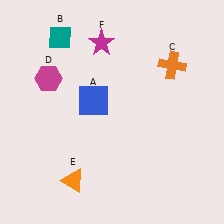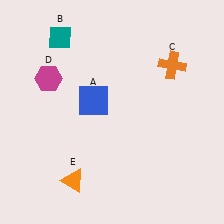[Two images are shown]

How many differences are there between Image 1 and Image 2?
There is 1 difference between the two images.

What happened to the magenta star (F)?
The magenta star (F) was removed in Image 2. It was in the top-left area of Image 1.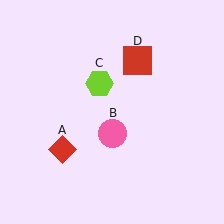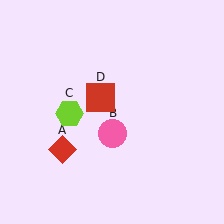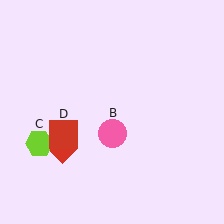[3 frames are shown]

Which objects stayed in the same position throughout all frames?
Red diamond (object A) and pink circle (object B) remained stationary.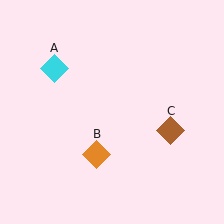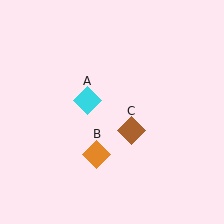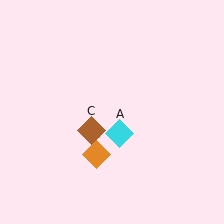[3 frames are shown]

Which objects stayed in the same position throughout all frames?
Orange diamond (object B) remained stationary.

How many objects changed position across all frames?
2 objects changed position: cyan diamond (object A), brown diamond (object C).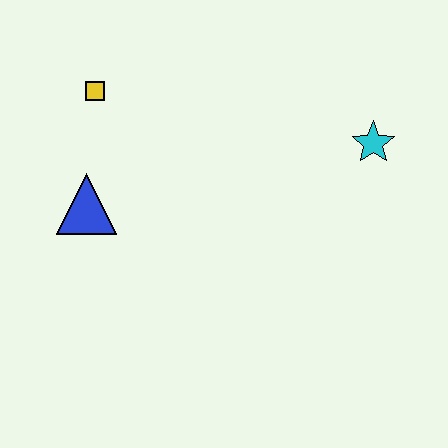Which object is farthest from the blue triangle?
The cyan star is farthest from the blue triangle.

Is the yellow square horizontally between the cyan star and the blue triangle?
Yes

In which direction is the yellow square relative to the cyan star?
The yellow square is to the left of the cyan star.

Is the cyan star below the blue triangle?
No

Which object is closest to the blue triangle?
The yellow square is closest to the blue triangle.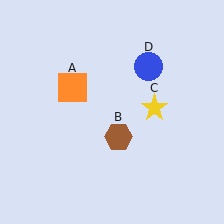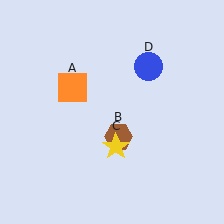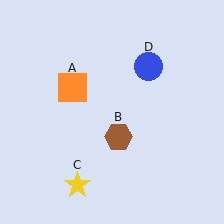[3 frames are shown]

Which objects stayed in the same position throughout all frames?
Orange square (object A) and brown hexagon (object B) and blue circle (object D) remained stationary.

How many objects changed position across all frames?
1 object changed position: yellow star (object C).